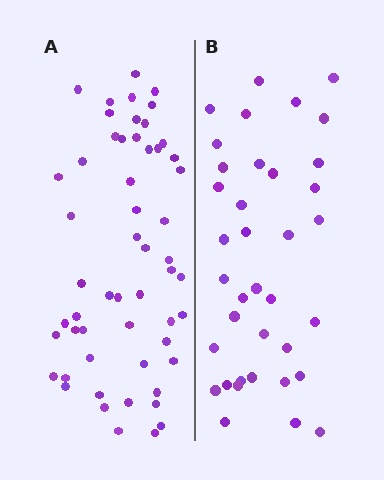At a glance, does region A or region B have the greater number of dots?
Region A (the left region) has more dots.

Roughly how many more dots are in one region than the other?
Region A has approximately 20 more dots than region B.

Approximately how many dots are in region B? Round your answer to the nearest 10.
About 40 dots. (The exact count is 37, which rounds to 40.)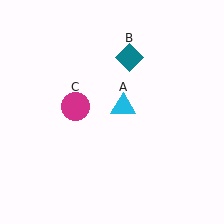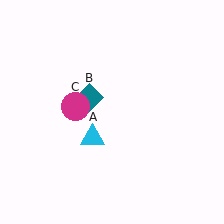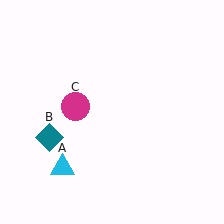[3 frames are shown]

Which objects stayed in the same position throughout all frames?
Magenta circle (object C) remained stationary.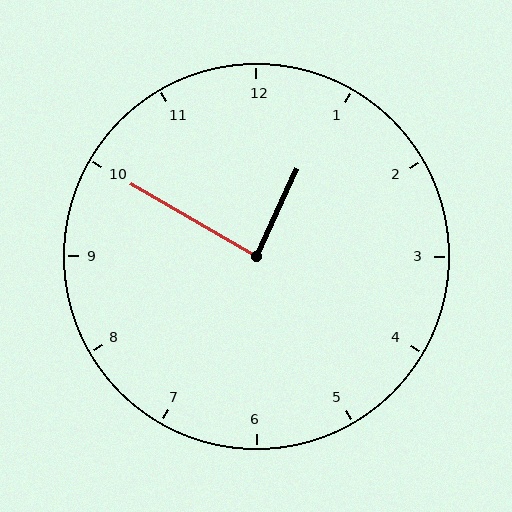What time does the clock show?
12:50.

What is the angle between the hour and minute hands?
Approximately 85 degrees.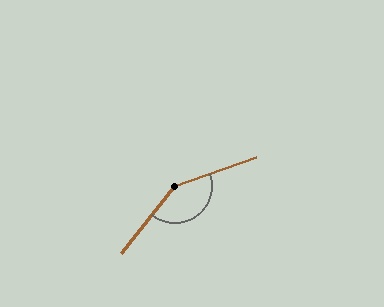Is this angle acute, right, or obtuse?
It is obtuse.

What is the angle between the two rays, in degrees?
Approximately 148 degrees.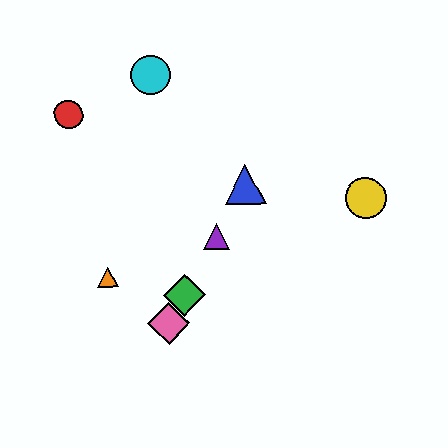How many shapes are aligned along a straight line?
4 shapes (the blue triangle, the green diamond, the purple triangle, the pink diamond) are aligned along a straight line.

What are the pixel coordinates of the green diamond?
The green diamond is at (184, 295).